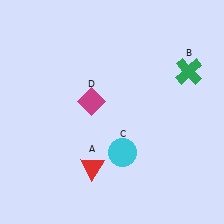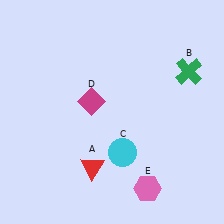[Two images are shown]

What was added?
A pink hexagon (E) was added in Image 2.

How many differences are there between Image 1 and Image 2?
There is 1 difference between the two images.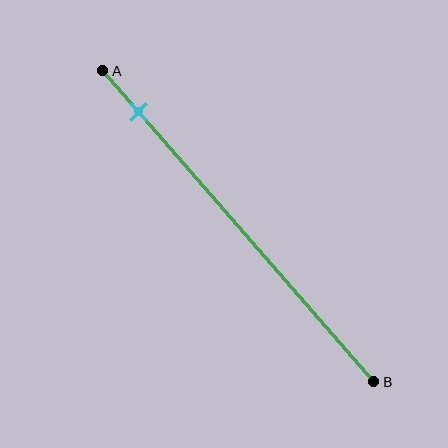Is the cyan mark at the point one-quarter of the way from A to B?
No, the mark is at about 15% from A, not at the 25% one-quarter point.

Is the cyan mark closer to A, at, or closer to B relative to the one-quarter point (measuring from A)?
The cyan mark is closer to point A than the one-quarter point of segment AB.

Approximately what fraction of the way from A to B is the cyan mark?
The cyan mark is approximately 15% of the way from A to B.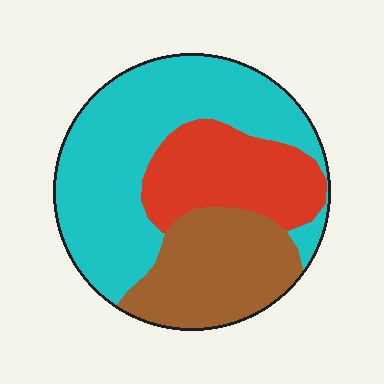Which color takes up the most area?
Cyan, at roughly 50%.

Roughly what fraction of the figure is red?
Red takes up about one quarter (1/4) of the figure.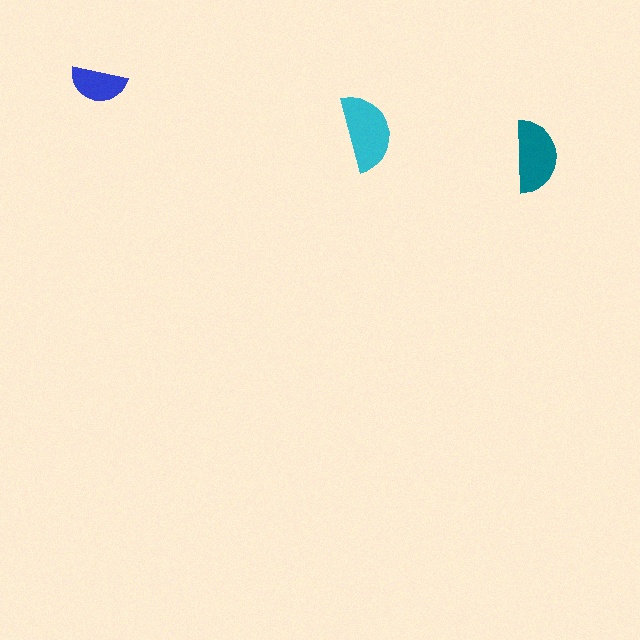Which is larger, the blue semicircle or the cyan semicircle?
The cyan one.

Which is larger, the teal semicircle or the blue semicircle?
The teal one.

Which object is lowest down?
The teal semicircle is bottommost.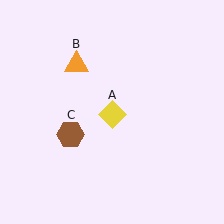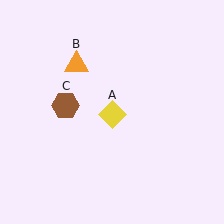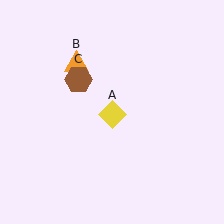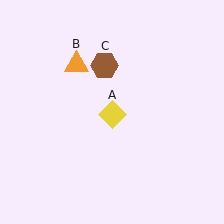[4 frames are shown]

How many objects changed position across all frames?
1 object changed position: brown hexagon (object C).